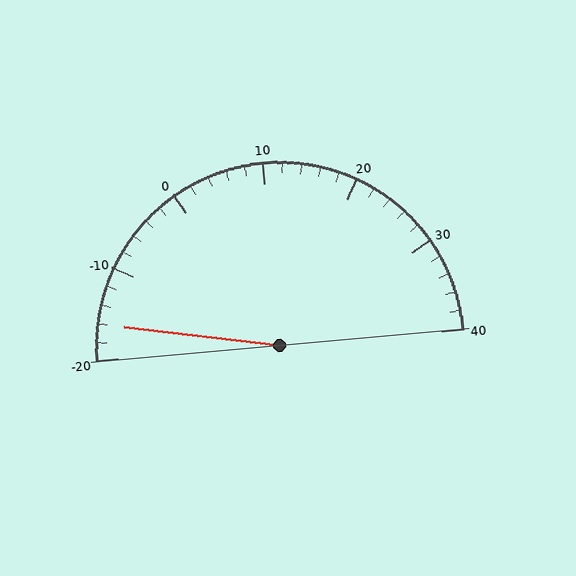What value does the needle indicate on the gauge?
The needle indicates approximately -16.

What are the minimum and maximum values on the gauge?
The gauge ranges from -20 to 40.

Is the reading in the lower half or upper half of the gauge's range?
The reading is in the lower half of the range (-20 to 40).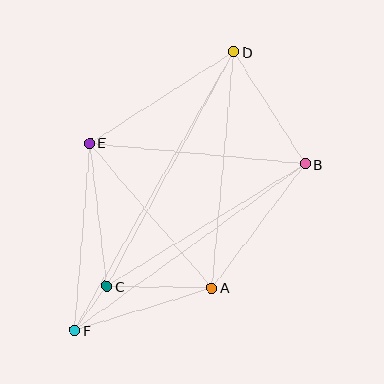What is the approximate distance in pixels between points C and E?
The distance between C and E is approximately 144 pixels.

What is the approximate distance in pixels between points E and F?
The distance between E and F is approximately 188 pixels.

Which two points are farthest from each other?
Points D and F are farthest from each other.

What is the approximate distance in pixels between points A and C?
The distance between A and C is approximately 105 pixels.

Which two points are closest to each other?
Points C and F are closest to each other.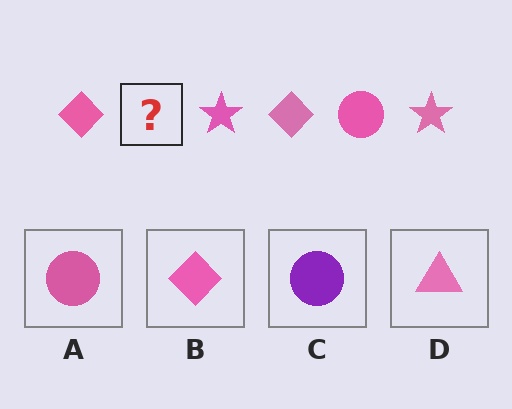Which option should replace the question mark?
Option A.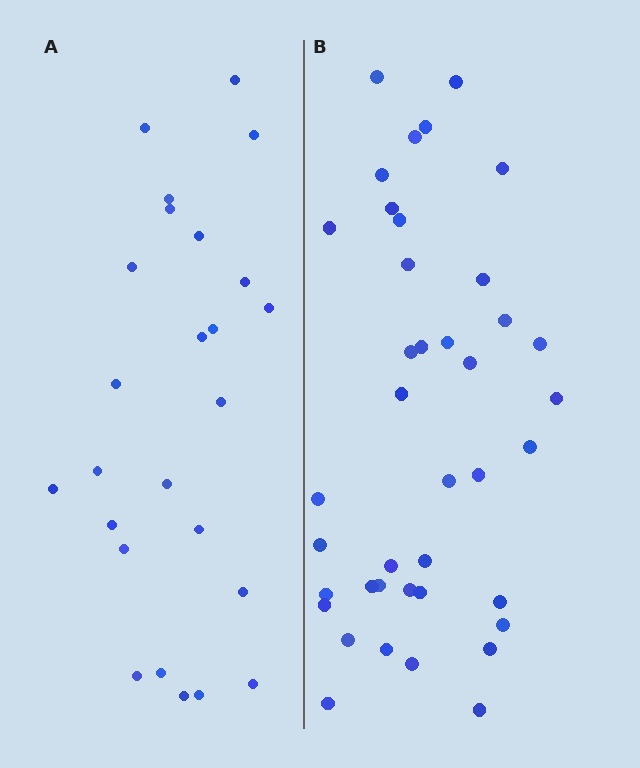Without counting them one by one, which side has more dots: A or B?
Region B (the right region) has more dots.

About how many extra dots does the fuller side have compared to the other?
Region B has approximately 15 more dots than region A.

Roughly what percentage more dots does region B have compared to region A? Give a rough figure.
About 60% more.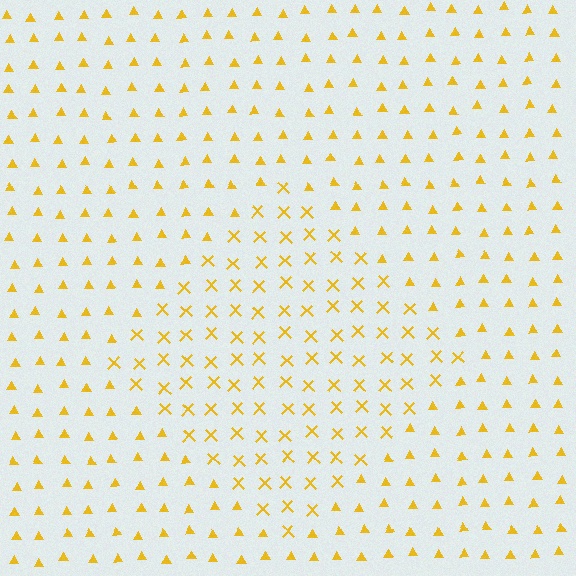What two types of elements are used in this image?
The image uses X marks inside the diamond region and triangles outside it.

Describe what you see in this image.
The image is filled with small yellow elements arranged in a uniform grid. A diamond-shaped region contains X marks, while the surrounding area contains triangles. The boundary is defined purely by the change in element shape.